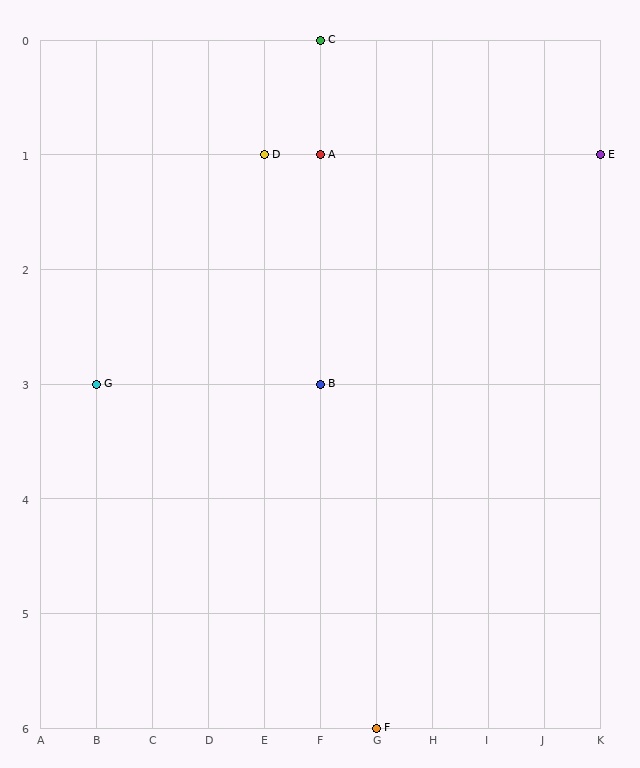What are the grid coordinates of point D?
Point D is at grid coordinates (E, 1).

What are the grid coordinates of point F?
Point F is at grid coordinates (G, 6).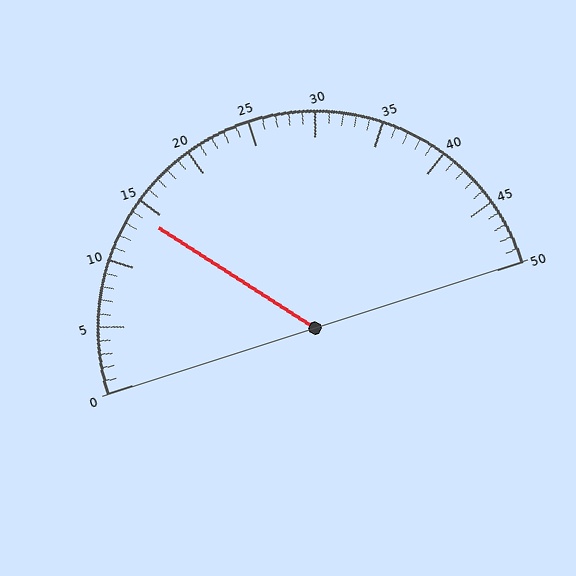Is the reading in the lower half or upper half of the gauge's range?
The reading is in the lower half of the range (0 to 50).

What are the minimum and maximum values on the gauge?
The gauge ranges from 0 to 50.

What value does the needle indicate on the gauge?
The needle indicates approximately 14.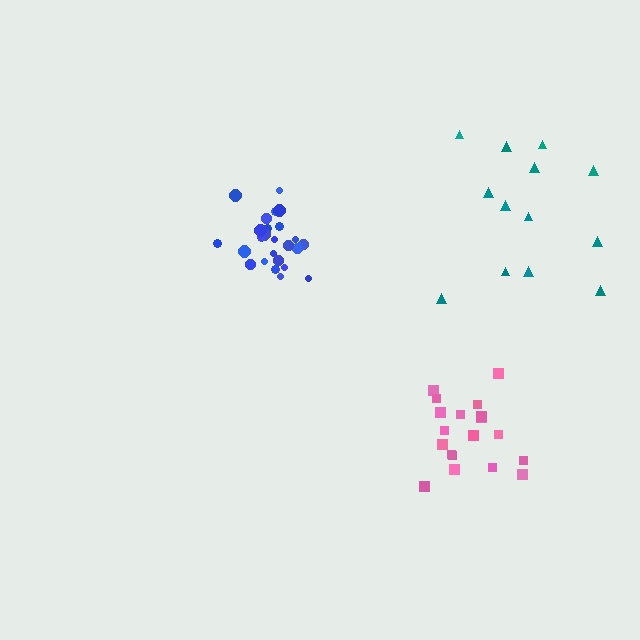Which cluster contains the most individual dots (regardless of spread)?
Blue (26).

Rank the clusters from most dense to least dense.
blue, pink, teal.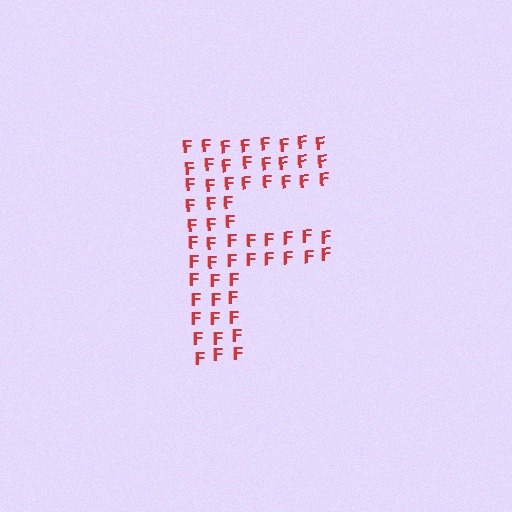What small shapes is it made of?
It is made of small letter F's.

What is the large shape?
The large shape is the letter F.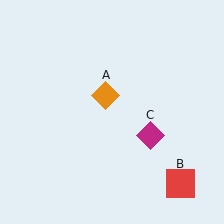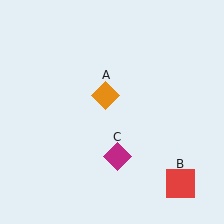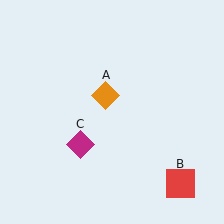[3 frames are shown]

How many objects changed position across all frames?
1 object changed position: magenta diamond (object C).